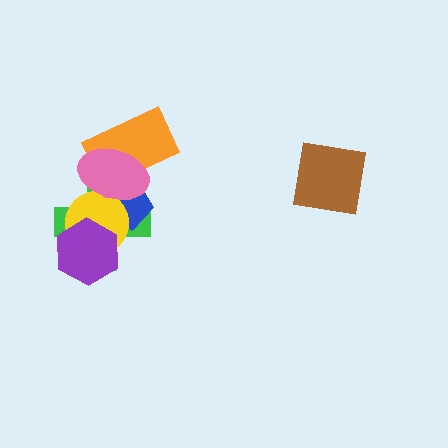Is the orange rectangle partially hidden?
Yes, it is partially covered by another shape.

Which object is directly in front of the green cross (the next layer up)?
The blue pentagon is directly in front of the green cross.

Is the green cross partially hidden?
Yes, it is partially covered by another shape.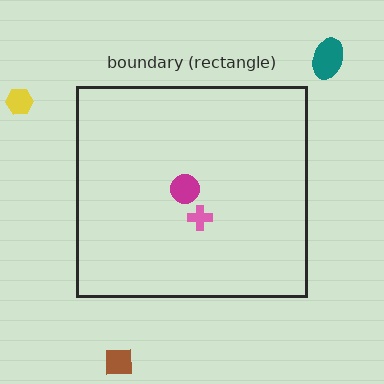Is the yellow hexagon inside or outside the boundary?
Outside.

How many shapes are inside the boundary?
2 inside, 3 outside.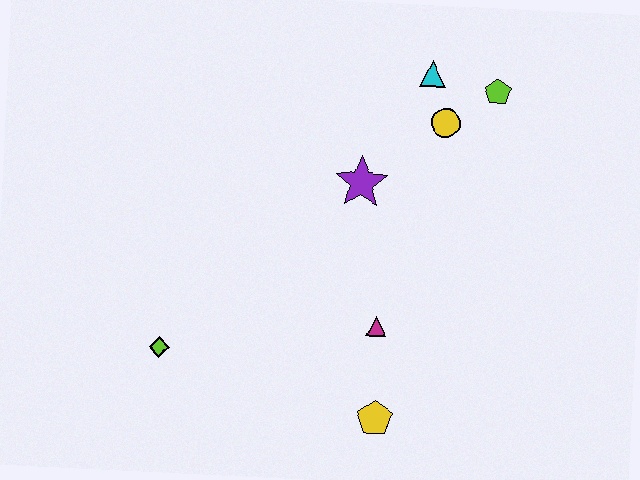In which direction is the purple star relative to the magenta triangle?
The purple star is above the magenta triangle.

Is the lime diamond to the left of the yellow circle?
Yes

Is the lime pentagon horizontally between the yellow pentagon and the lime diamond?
No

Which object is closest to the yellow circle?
The cyan triangle is closest to the yellow circle.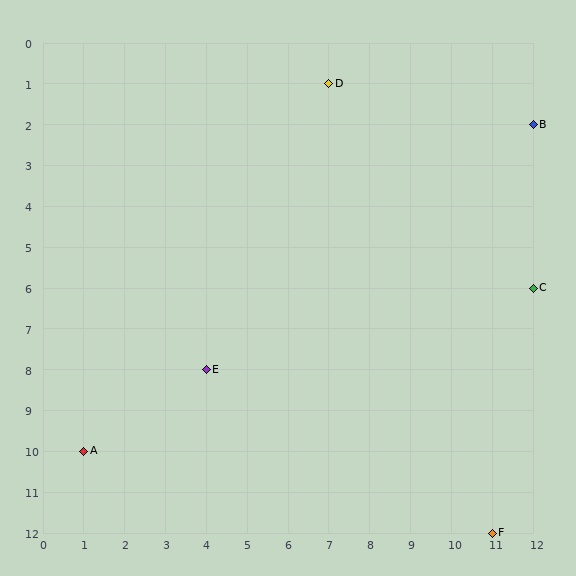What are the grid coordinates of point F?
Point F is at grid coordinates (11, 12).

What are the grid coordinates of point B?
Point B is at grid coordinates (12, 2).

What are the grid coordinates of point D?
Point D is at grid coordinates (7, 1).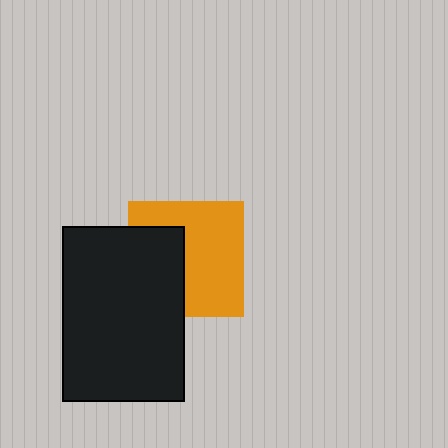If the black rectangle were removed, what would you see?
You would see the complete orange square.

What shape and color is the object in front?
The object in front is a black rectangle.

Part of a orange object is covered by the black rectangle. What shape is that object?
It is a square.